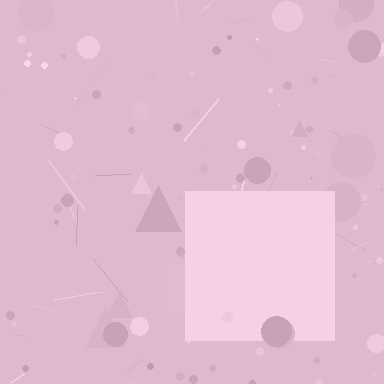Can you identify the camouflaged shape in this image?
The camouflaged shape is a square.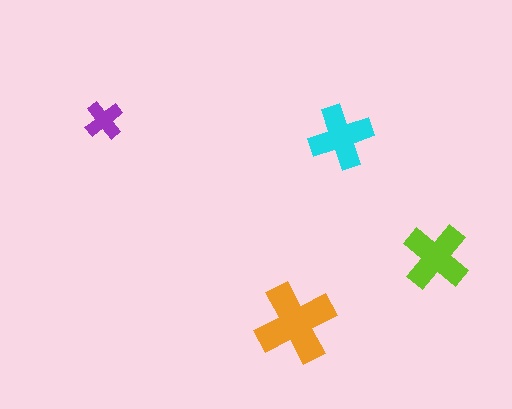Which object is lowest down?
The orange cross is bottommost.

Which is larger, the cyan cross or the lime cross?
The lime one.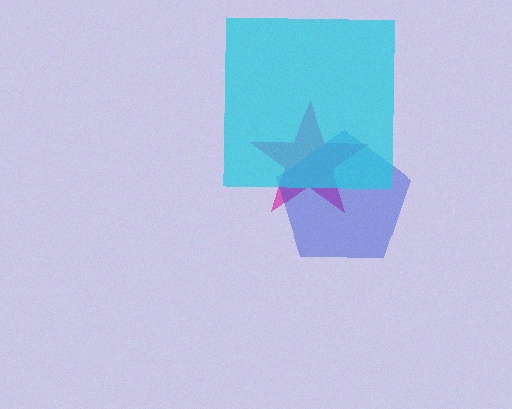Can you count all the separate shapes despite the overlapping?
Yes, there are 3 separate shapes.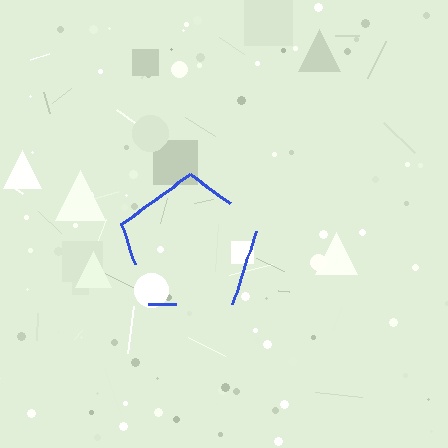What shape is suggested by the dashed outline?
The dashed outline suggests a pentagon.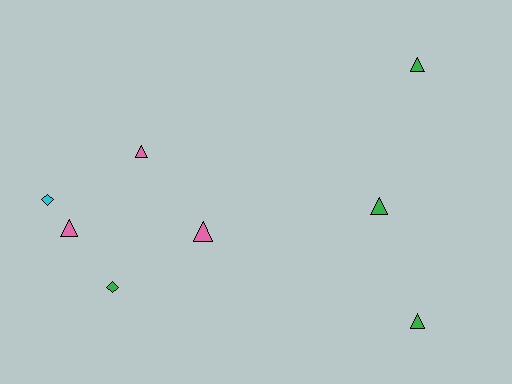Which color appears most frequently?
Green, with 4 objects.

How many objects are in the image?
There are 8 objects.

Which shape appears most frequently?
Triangle, with 6 objects.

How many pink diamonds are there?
There are no pink diamonds.